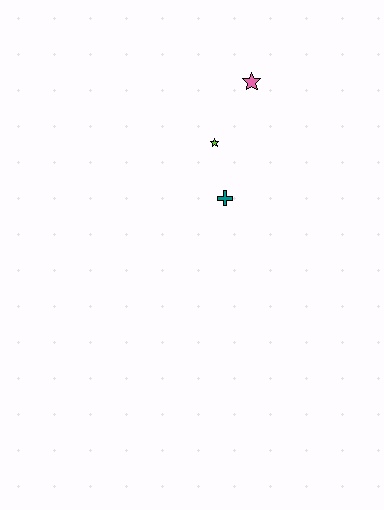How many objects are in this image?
There are 3 objects.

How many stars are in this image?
There are 2 stars.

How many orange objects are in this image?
There are no orange objects.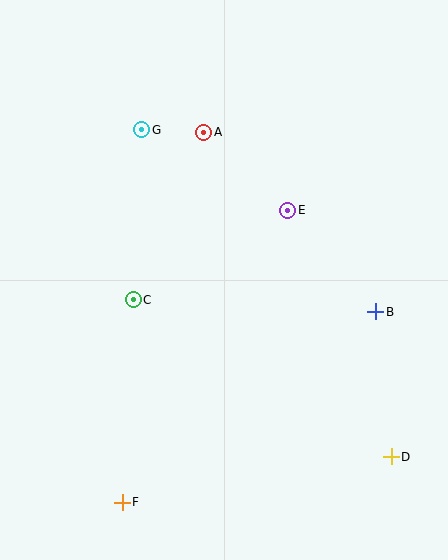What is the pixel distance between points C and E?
The distance between C and E is 179 pixels.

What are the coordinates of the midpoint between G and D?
The midpoint between G and D is at (266, 293).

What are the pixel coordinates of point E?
Point E is at (288, 210).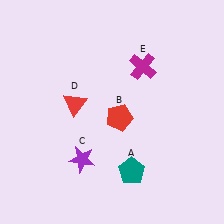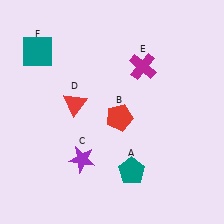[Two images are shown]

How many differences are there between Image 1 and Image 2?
There is 1 difference between the two images.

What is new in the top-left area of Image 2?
A teal square (F) was added in the top-left area of Image 2.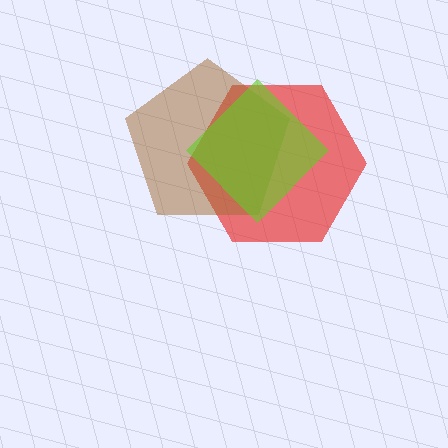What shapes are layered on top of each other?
The layered shapes are: a red hexagon, a brown pentagon, a lime diamond.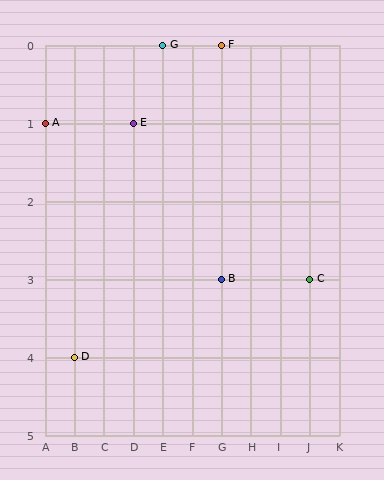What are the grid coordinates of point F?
Point F is at grid coordinates (G, 0).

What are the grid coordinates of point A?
Point A is at grid coordinates (A, 1).